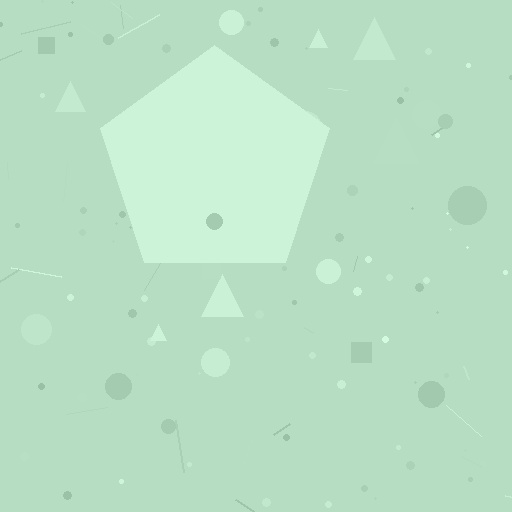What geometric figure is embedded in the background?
A pentagon is embedded in the background.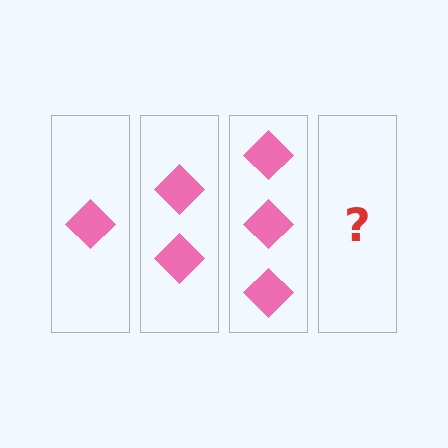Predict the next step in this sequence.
The next step is 4 diamonds.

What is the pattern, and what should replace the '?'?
The pattern is that each step adds one more diamond. The '?' should be 4 diamonds.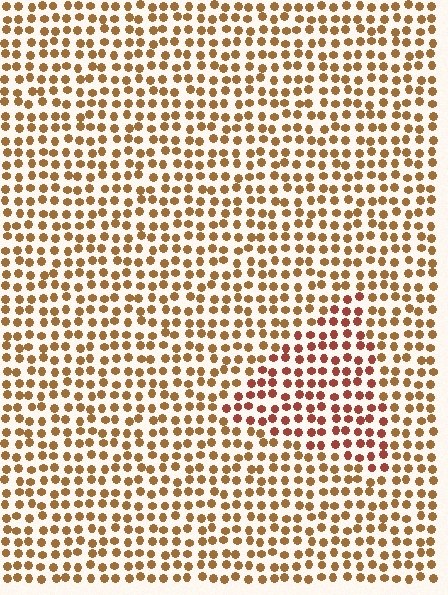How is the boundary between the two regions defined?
The boundary is defined purely by a slight shift in hue (about 27 degrees). Spacing, size, and orientation are identical on both sides.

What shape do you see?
I see a triangle.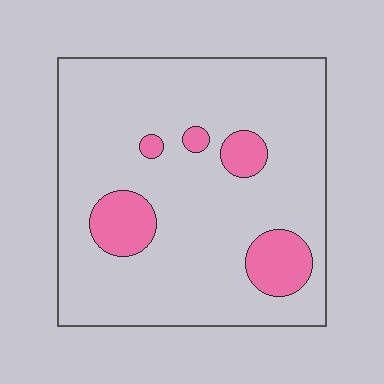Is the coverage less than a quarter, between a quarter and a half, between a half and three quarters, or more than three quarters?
Less than a quarter.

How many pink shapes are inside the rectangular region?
5.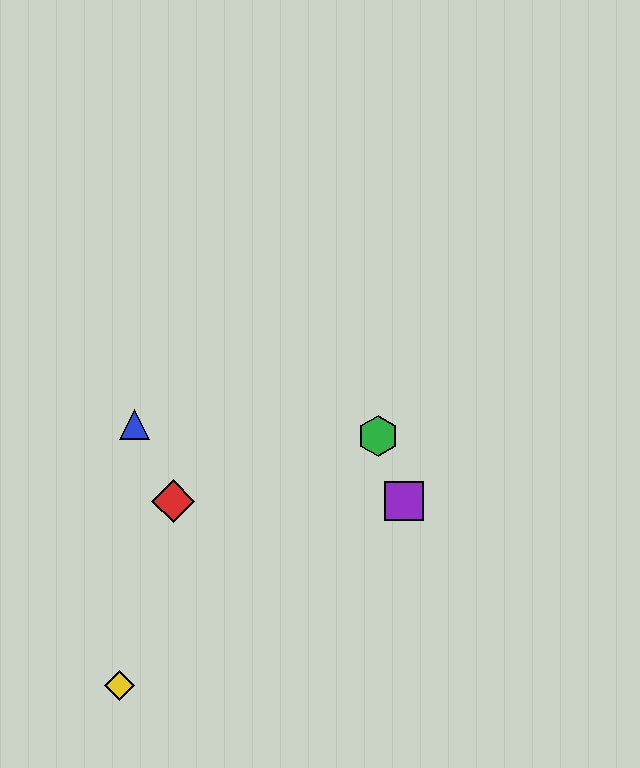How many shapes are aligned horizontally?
2 shapes (the red diamond, the purple square) are aligned horizontally.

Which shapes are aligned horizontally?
The red diamond, the purple square are aligned horizontally.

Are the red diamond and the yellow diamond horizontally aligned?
No, the red diamond is at y≈501 and the yellow diamond is at y≈685.